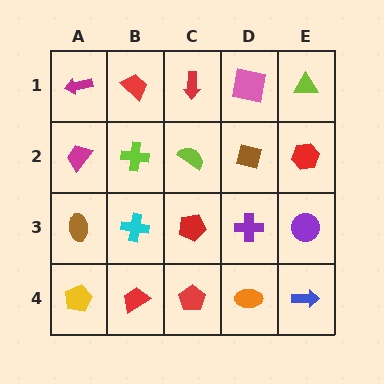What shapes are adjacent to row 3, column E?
A red hexagon (row 2, column E), a blue arrow (row 4, column E), a purple cross (row 3, column D).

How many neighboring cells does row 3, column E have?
3.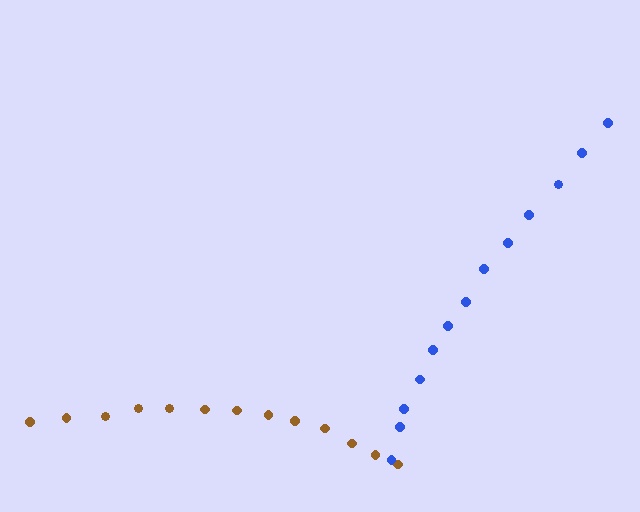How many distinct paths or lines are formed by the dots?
There are 2 distinct paths.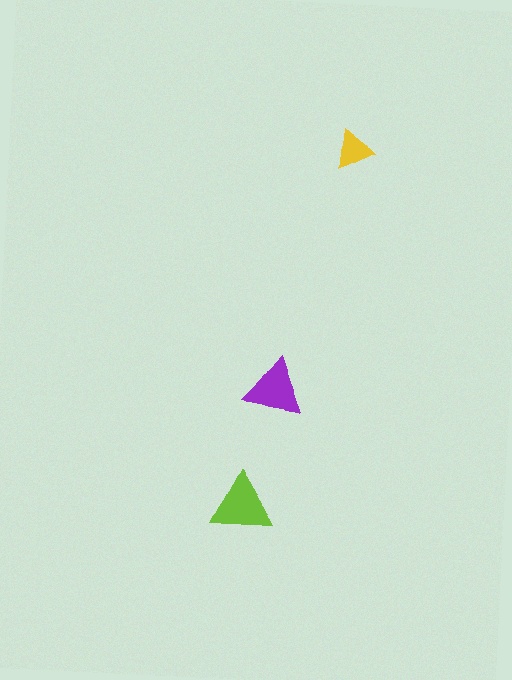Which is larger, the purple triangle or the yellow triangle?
The purple one.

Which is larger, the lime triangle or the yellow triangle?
The lime one.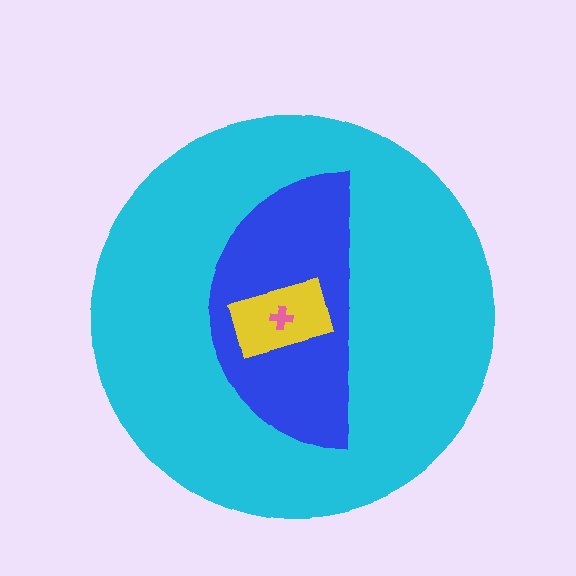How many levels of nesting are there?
4.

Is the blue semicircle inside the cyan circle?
Yes.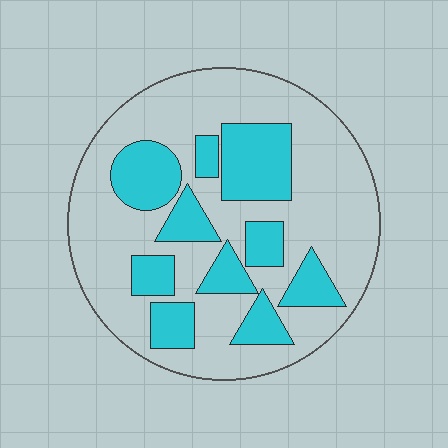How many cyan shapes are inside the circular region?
10.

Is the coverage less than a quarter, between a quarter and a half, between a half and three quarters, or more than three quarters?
Between a quarter and a half.